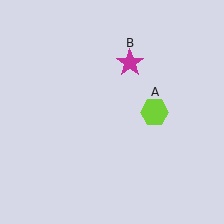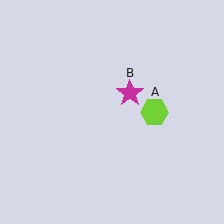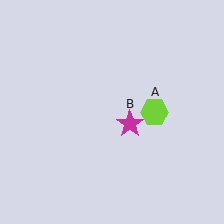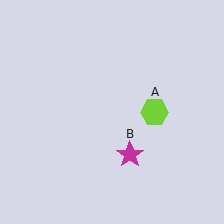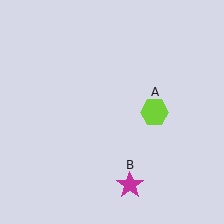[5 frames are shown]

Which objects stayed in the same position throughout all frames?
Lime hexagon (object A) remained stationary.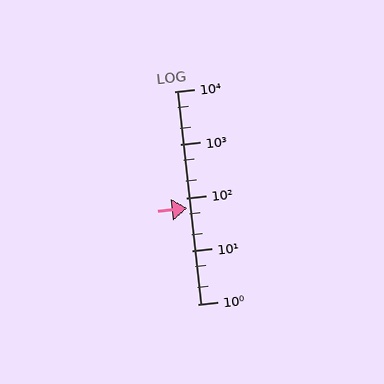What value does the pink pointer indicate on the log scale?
The pointer indicates approximately 64.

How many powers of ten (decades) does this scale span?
The scale spans 4 decades, from 1 to 10000.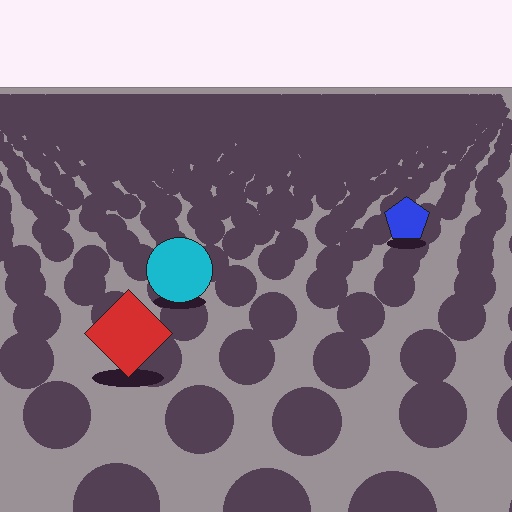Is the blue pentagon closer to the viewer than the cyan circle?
No. The cyan circle is closer — you can tell from the texture gradient: the ground texture is coarser near it.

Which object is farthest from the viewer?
The blue pentagon is farthest from the viewer. It appears smaller and the ground texture around it is denser.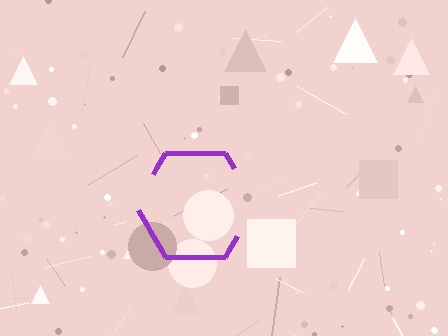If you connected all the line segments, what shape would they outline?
They would outline a hexagon.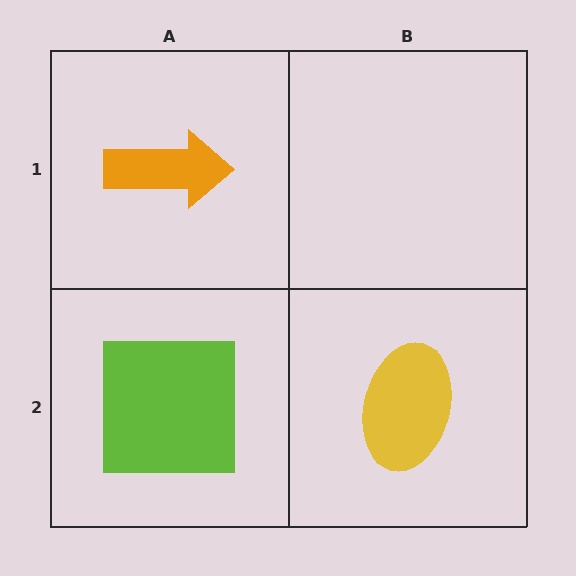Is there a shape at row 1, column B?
No, that cell is empty.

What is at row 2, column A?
A lime square.